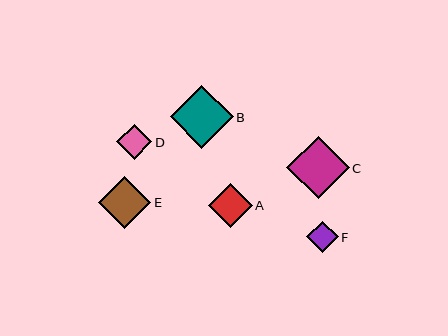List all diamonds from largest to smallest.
From largest to smallest: B, C, E, A, D, F.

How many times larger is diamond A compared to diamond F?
Diamond A is approximately 1.4 times the size of diamond F.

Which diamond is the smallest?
Diamond F is the smallest with a size of approximately 31 pixels.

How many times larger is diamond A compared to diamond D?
Diamond A is approximately 1.3 times the size of diamond D.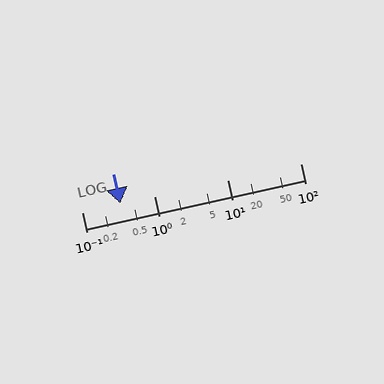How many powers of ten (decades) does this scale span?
The scale spans 3 decades, from 0.1 to 100.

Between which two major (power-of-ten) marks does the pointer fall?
The pointer is between 0.1 and 1.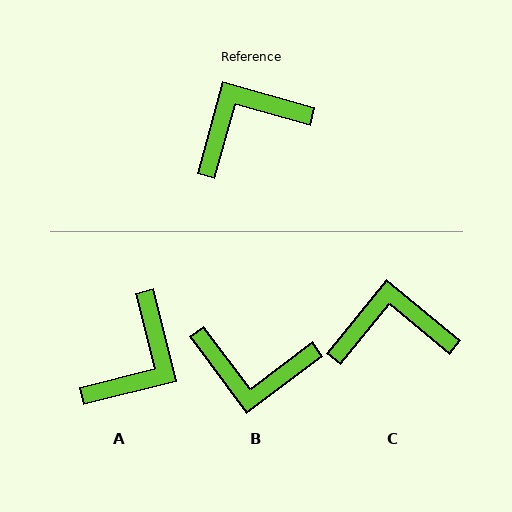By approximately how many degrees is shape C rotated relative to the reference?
Approximately 24 degrees clockwise.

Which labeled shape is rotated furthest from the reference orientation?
A, about 150 degrees away.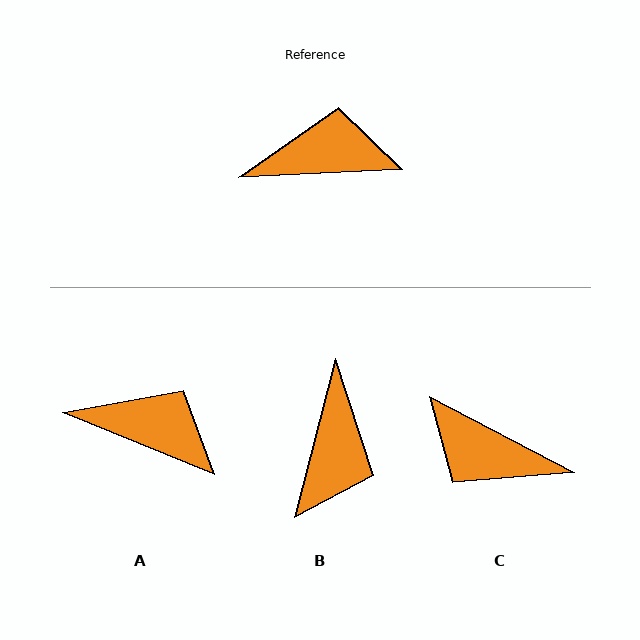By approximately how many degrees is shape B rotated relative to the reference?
Approximately 108 degrees clockwise.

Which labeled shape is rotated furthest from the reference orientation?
C, about 149 degrees away.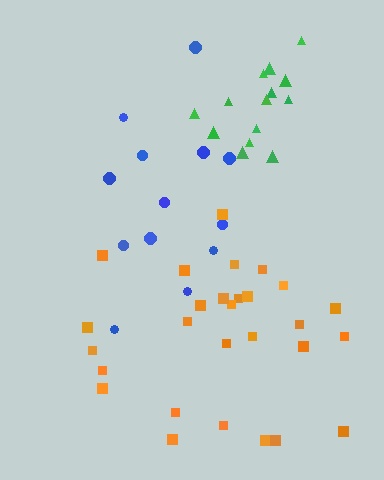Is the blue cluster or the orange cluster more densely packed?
Orange.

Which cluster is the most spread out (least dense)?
Blue.